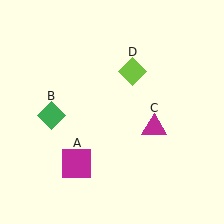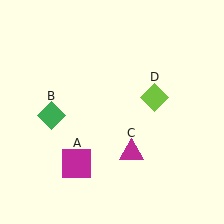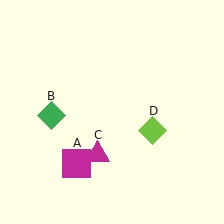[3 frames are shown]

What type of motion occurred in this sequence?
The magenta triangle (object C), lime diamond (object D) rotated clockwise around the center of the scene.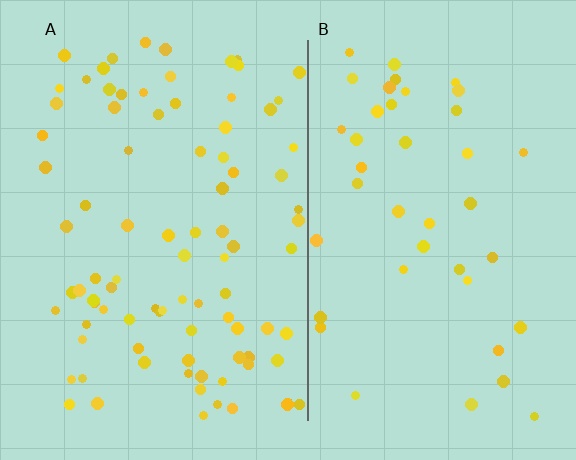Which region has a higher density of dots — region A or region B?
A (the left).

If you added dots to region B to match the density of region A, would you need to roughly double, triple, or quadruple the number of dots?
Approximately double.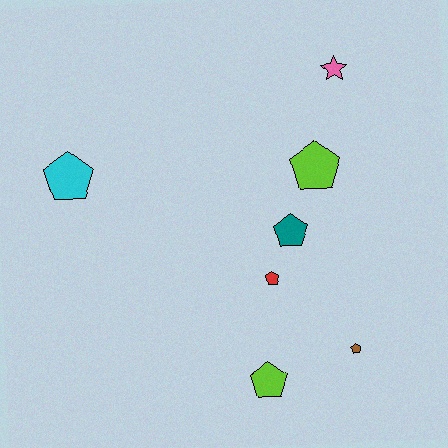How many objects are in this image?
There are 7 objects.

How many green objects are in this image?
There are no green objects.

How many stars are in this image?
There is 1 star.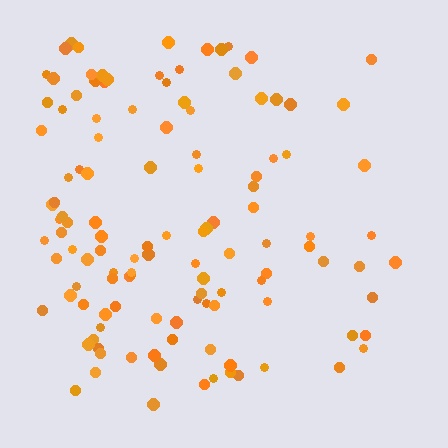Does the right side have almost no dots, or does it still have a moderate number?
Still a moderate number, just noticeably fewer than the left.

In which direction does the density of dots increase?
From right to left, with the left side densest.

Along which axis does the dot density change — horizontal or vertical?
Horizontal.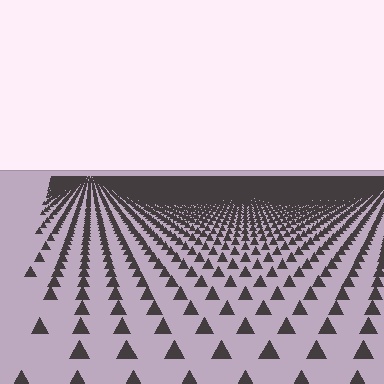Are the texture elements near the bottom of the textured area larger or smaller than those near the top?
Larger. Near the bottom, elements are closer to the viewer and appear at a bigger on-screen size.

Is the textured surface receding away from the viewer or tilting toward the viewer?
The surface is receding away from the viewer. Texture elements get smaller and denser toward the top.